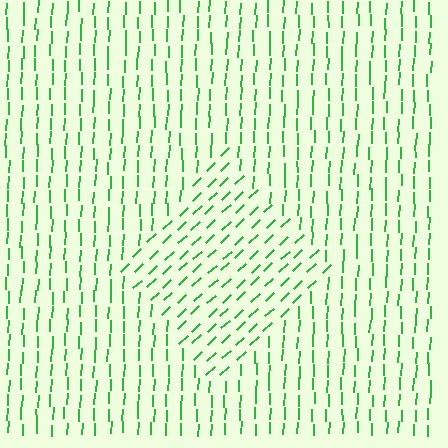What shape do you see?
I see a diamond.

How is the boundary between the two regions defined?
The boundary is defined purely by a change in line orientation (approximately 45 degrees difference). All lines are the same color and thickness.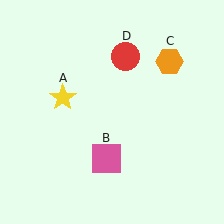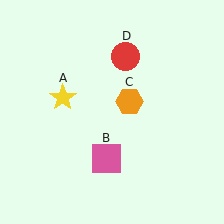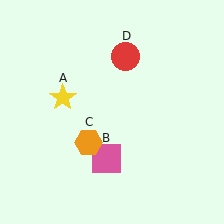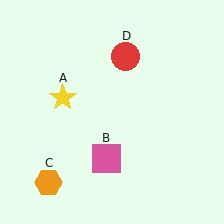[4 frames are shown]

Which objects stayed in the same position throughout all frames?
Yellow star (object A) and pink square (object B) and red circle (object D) remained stationary.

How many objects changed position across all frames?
1 object changed position: orange hexagon (object C).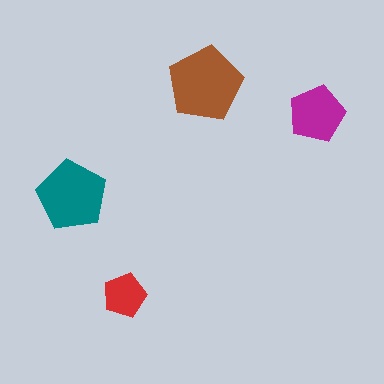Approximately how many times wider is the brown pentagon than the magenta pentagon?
About 1.5 times wider.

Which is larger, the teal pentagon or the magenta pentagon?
The teal one.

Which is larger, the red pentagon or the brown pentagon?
The brown one.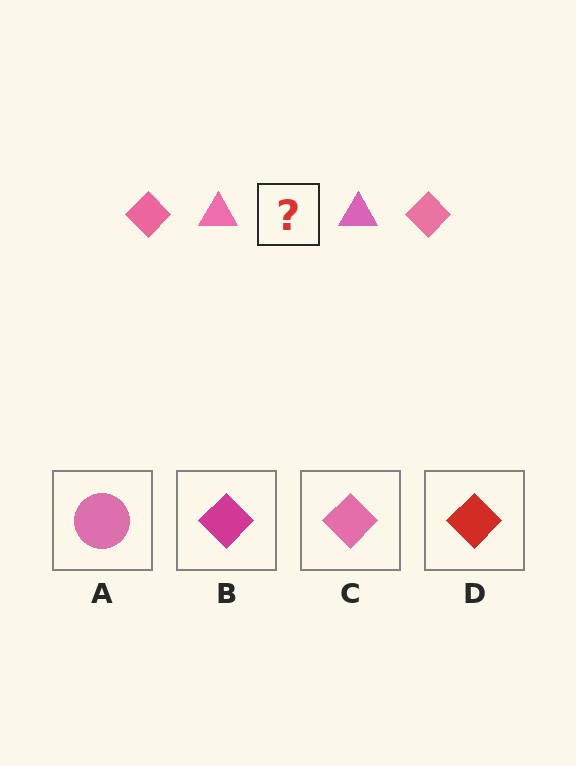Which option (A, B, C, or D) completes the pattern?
C.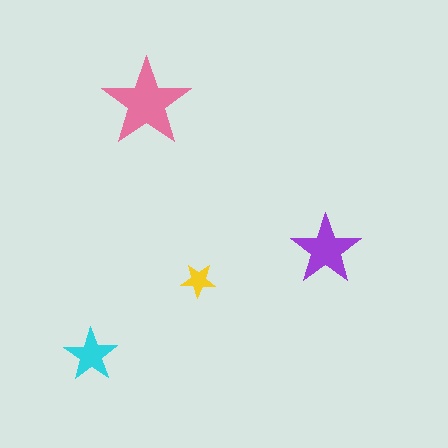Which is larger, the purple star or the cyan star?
The purple one.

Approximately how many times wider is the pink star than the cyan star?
About 1.5 times wider.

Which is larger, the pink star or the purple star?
The pink one.